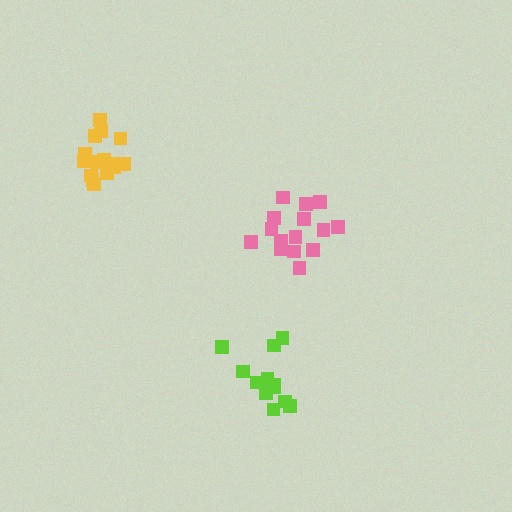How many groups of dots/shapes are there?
There are 3 groups.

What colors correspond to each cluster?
The clusters are colored: yellow, pink, lime.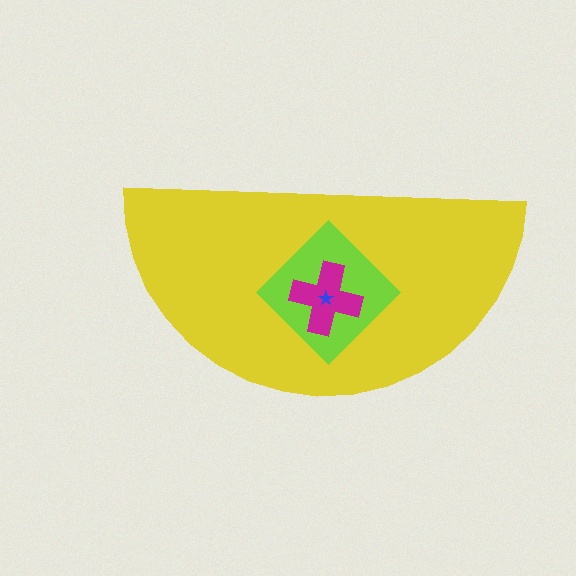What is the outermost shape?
The yellow semicircle.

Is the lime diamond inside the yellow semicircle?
Yes.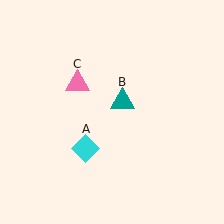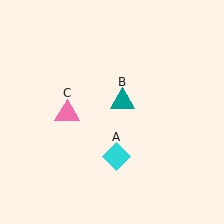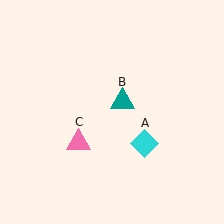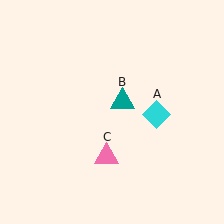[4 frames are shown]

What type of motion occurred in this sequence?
The cyan diamond (object A), pink triangle (object C) rotated counterclockwise around the center of the scene.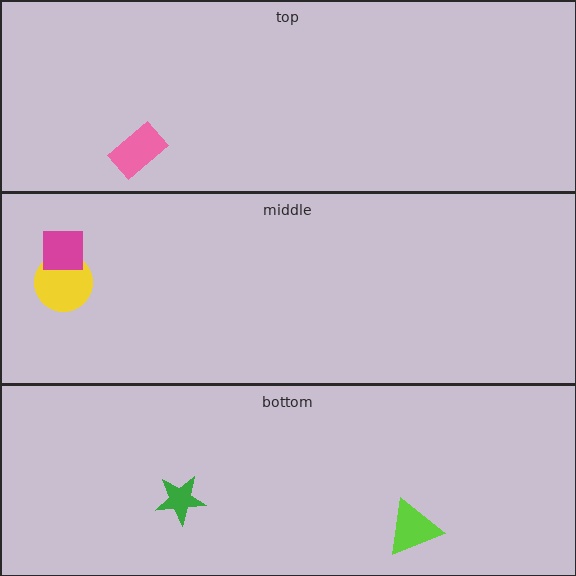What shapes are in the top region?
The pink rectangle.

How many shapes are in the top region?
1.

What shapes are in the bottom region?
The lime triangle, the green star.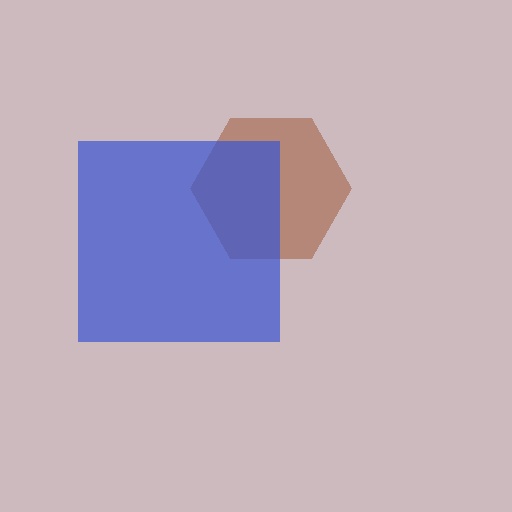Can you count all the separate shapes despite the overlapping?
Yes, there are 2 separate shapes.